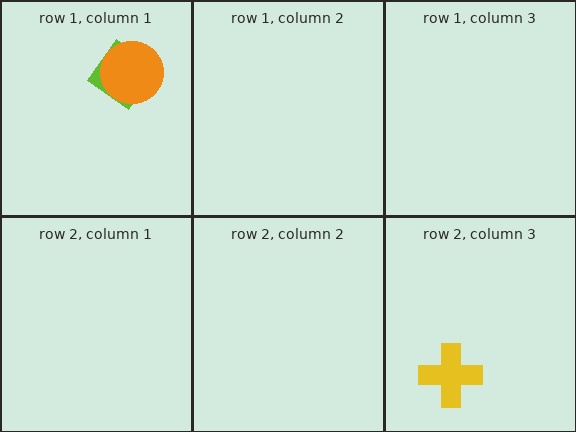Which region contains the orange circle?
The row 1, column 1 region.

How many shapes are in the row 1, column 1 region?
2.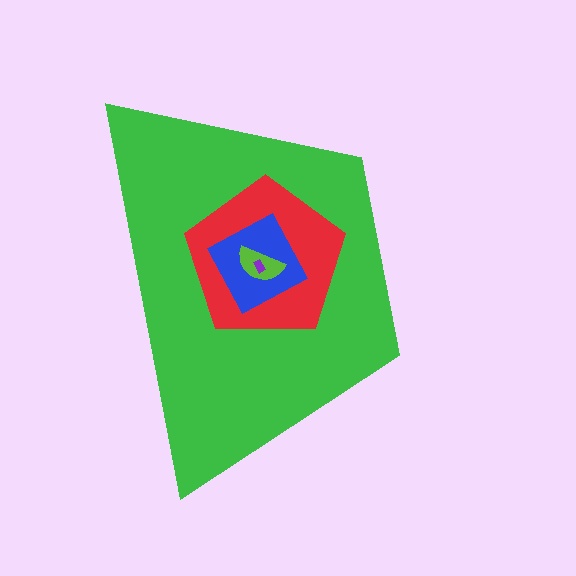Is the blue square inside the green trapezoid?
Yes.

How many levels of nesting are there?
5.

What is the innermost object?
The purple rectangle.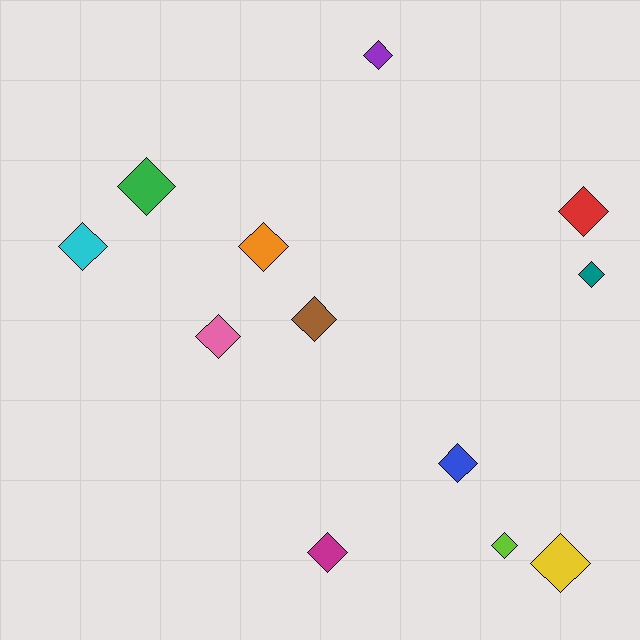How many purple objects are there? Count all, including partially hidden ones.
There is 1 purple object.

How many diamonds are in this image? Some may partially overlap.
There are 12 diamonds.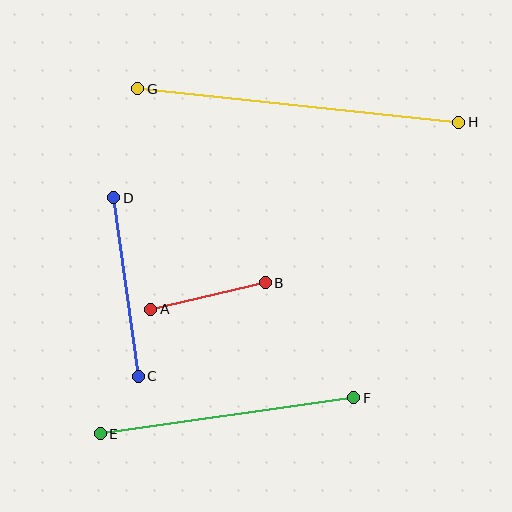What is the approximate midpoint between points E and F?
The midpoint is at approximately (227, 416) pixels.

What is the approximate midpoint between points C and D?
The midpoint is at approximately (126, 287) pixels.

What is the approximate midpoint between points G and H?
The midpoint is at approximately (298, 106) pixels.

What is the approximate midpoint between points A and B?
The midpoint is at approximately (208, 296) pixels.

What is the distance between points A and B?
The distance is approximately 117 pixels.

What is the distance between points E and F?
The distance is approximately 256 pixels.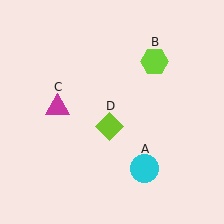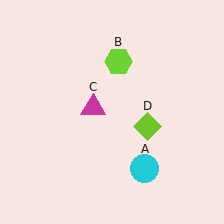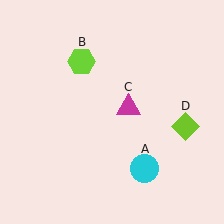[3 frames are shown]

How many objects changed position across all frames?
3 objects changed position: lime hexagon (object B), magenta triangle (object C), lime diamond (object D).